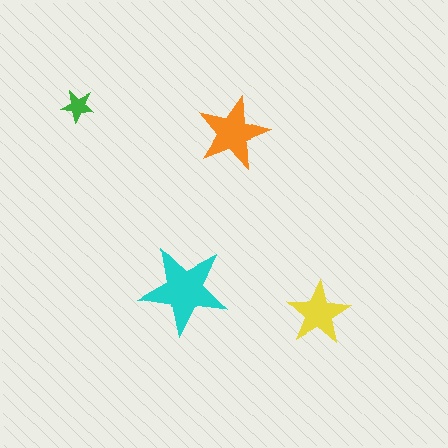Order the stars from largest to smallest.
the cyan one, the orange one, the yellow one, the green one.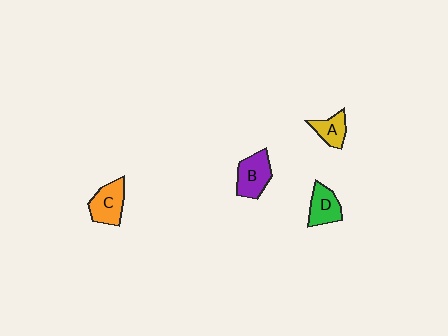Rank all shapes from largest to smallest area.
From largest to smallest: B (purple), C (orange), D (green), A (yellow).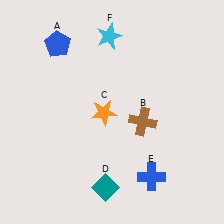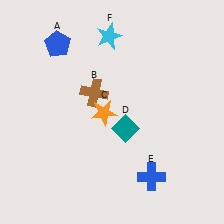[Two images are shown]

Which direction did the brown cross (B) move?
The brown cross (B) moved left.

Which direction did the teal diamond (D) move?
The teal diamond (D) moved up.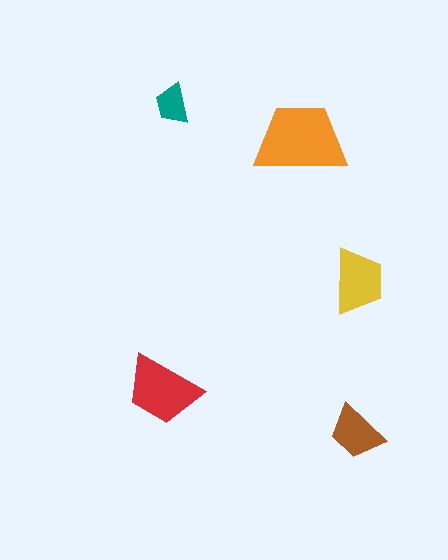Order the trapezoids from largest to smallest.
the orange one, the red one, the yellow one, the brown one, the teal one.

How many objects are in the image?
There are 5 objects in the image.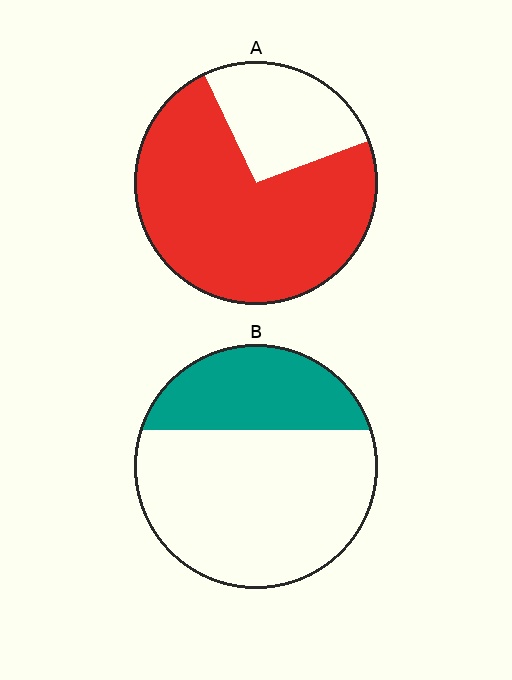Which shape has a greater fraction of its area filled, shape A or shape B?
Shape A.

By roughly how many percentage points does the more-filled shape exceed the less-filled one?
By roughly 40 percentage points (A over B).